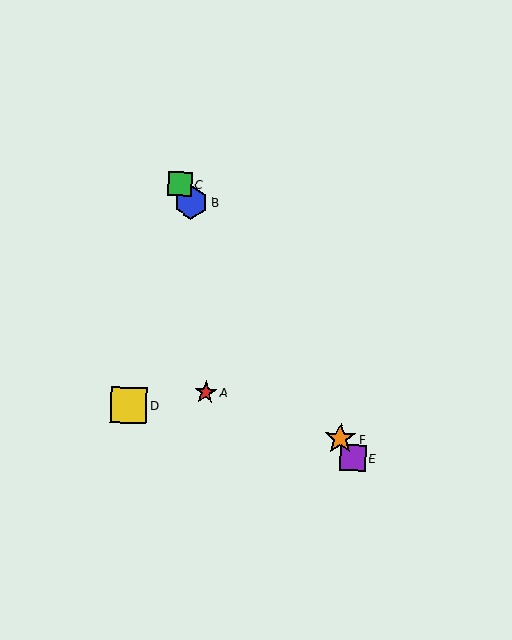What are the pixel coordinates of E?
Object E is at (353, 458).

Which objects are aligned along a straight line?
Objects B, C, E, F are aligned along a straight line.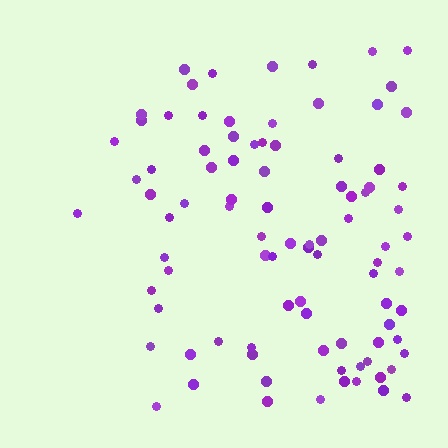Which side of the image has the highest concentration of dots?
The right.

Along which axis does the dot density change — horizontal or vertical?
Horizontal.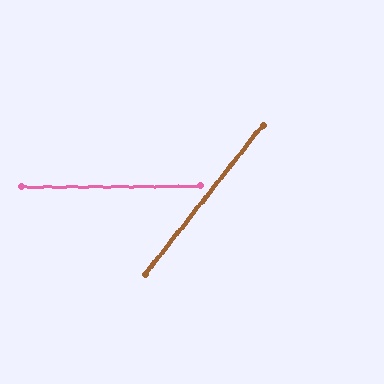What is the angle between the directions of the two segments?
Approximately 52 degrees.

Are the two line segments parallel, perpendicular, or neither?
Neither parallel nor perpendicular — they differ by about 52°.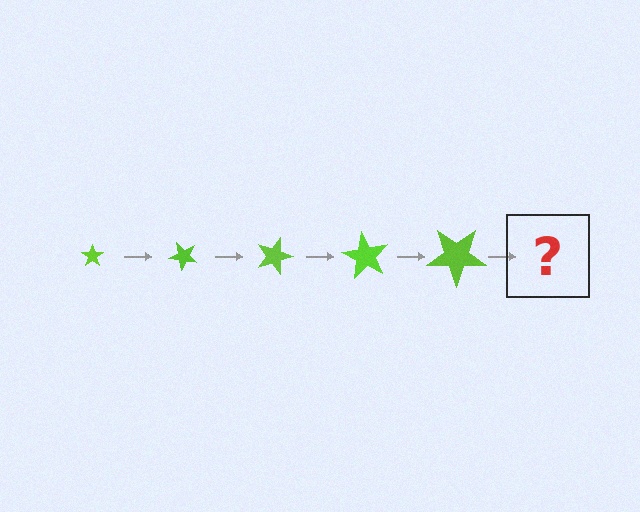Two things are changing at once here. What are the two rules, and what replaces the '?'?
The two rules are that the star grows larger each step and it rotates 45 degrees each step. The '?' should be a star, larger than the previous one and rotated 225 degrees from the start.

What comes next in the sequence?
The next element should be a star, larger than the previous one and rotated 225 degrees from the start.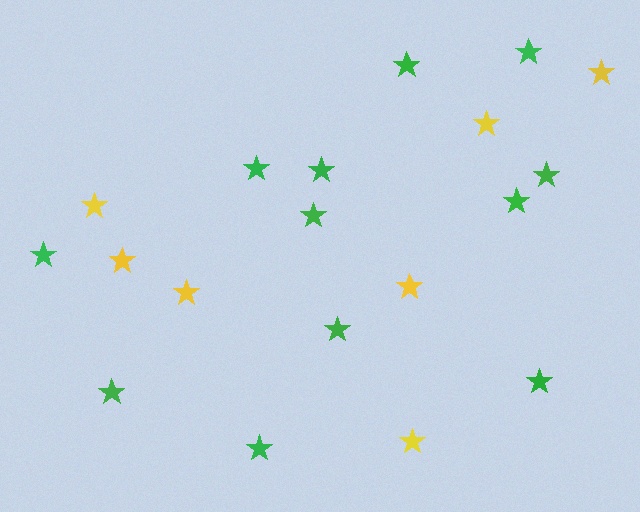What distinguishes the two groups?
There are 2 groups: one group of green stars (12) and one group of yellow stars (7).